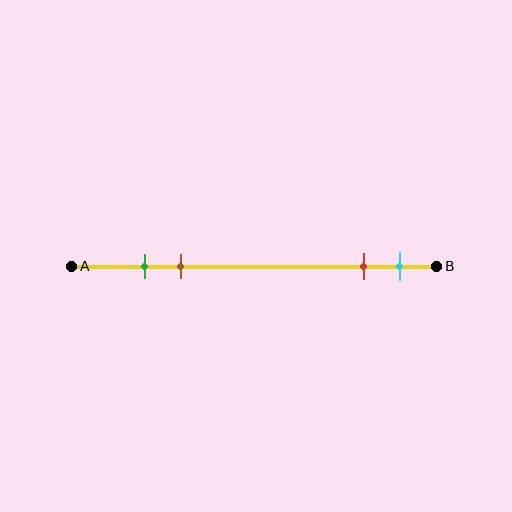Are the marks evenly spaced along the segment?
No, the marks are not evenly spaced.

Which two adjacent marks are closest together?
The green and brown marks are the closest adjacent pair.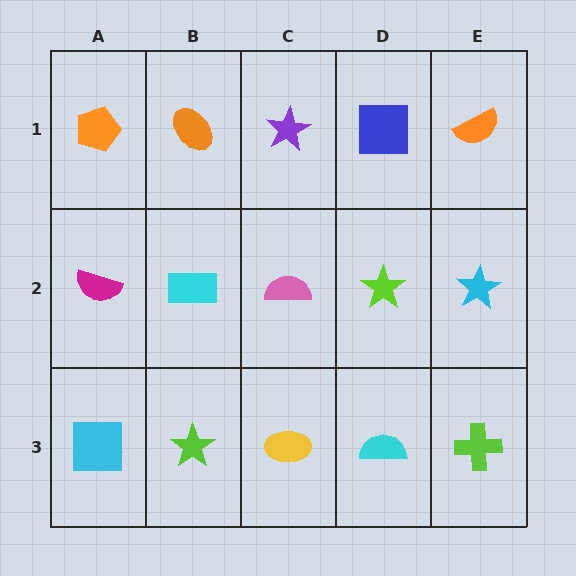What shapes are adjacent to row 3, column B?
A cyan rectangle (row 2, column B), a cyan square (row 3, column A), a yellow ellipse (row 3, column C).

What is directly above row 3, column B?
A cyan rectangle.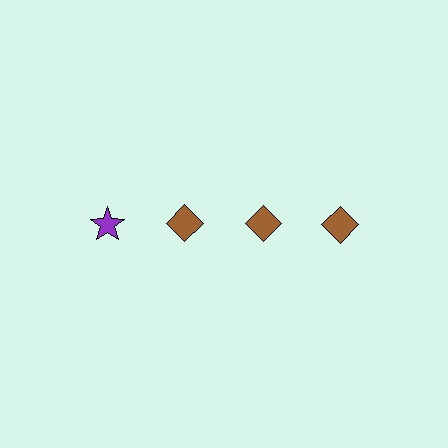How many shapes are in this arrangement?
There are 4 shapes arranged in a grid pattern.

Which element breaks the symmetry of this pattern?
The purple star in the top row, leftmost column breaks the symmetry. All other shapes are brown diamonds.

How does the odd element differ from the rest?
It differs in both color (purple instead of brown) and shape (star instead of diamond).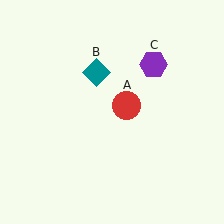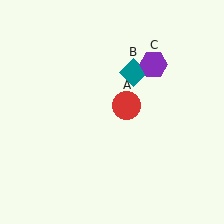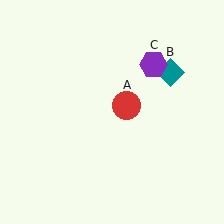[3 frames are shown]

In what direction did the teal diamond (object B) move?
The teal diamond (object B) moved right.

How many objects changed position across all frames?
1 object changed position: teal diamond (object B).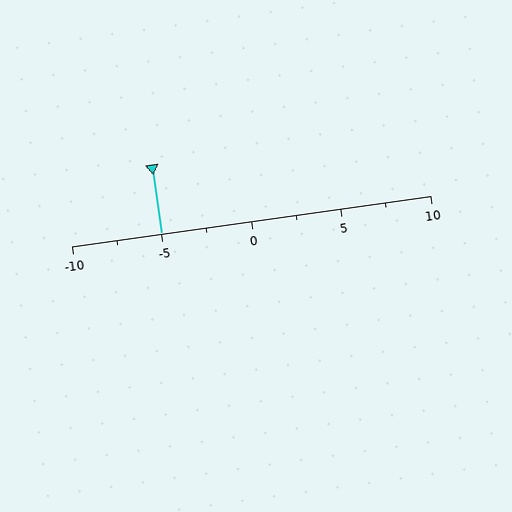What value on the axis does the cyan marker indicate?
The marker indicates approximately -5.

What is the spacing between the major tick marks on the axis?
The major ticks are spaced 5 apart.